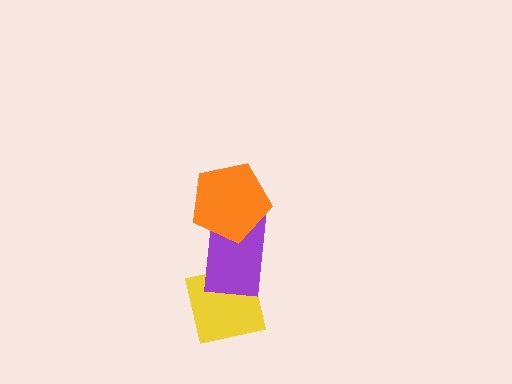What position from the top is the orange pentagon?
The orange pentagon is 1st from the top.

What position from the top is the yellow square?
The yellow square is 3rd from the top.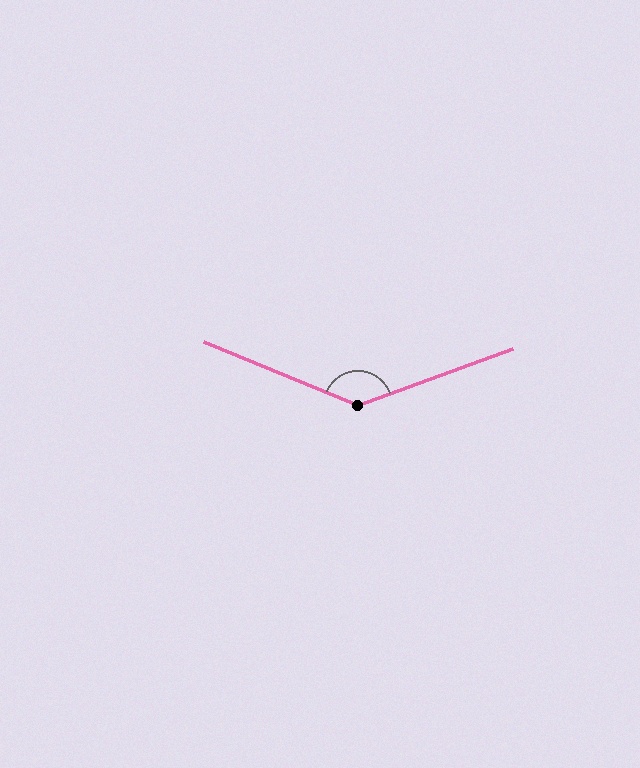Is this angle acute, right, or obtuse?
It is obtuse.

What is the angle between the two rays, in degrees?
Approximately 138 degrees.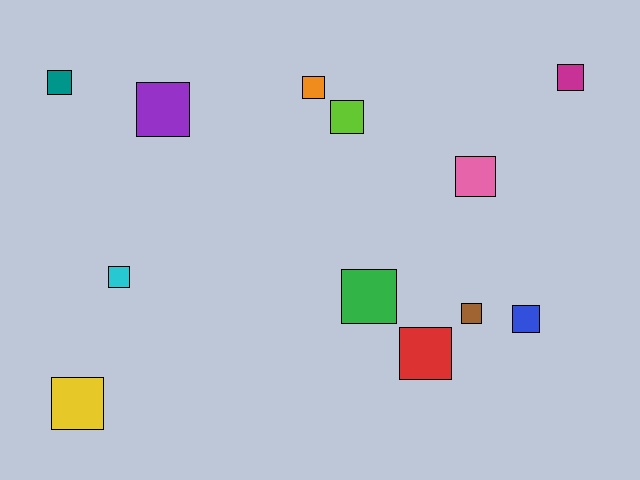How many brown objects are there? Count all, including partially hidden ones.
There is 1 brown object.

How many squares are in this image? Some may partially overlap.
There are 12 squares.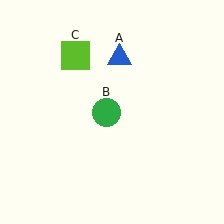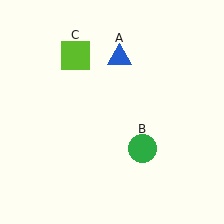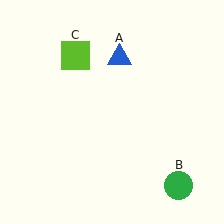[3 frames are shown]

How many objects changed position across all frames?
1 object changed position: green circle (object B).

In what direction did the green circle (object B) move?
The green circle (object B) moved down and to the right.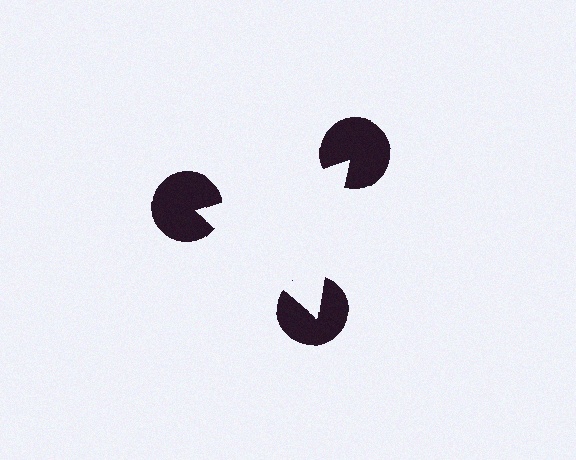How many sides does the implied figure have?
3 sides.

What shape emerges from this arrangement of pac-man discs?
An illusory triangle — its edges are inferred from the aligned wedge cuts in the pac-man discs, not physically drawn.